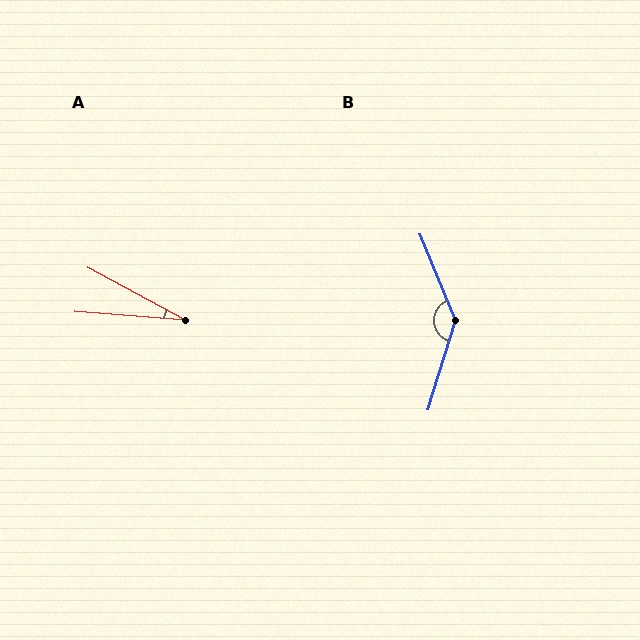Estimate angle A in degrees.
Approximately 24 degrees.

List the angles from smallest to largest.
A (24°), B (141°).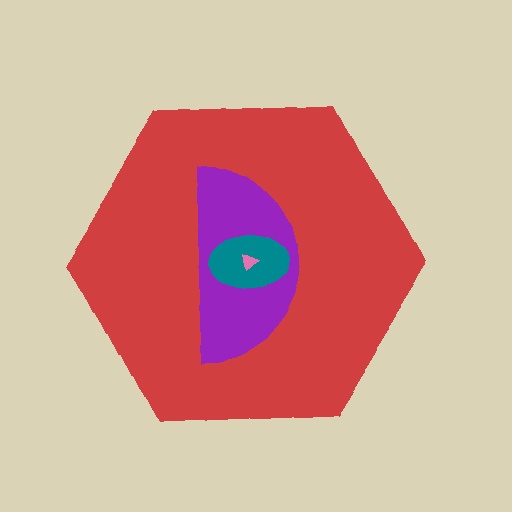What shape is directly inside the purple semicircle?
The teal ellipse.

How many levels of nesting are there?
4.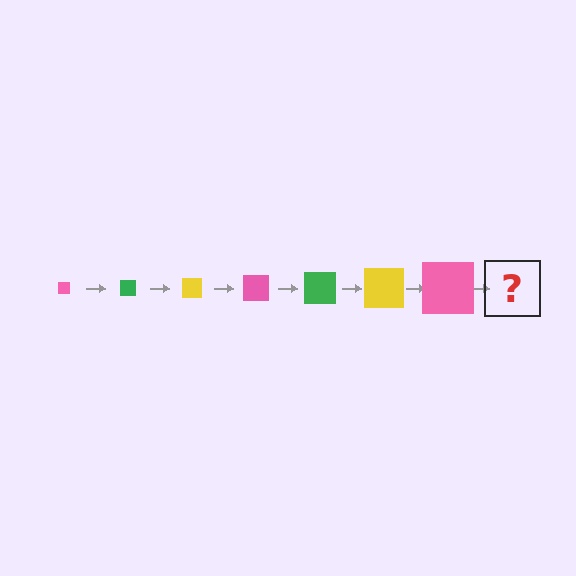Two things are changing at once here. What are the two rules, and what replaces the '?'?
The two rules are that the square grows larger each step and the color cycles through pink, green, and yellow. The '?' should be a green square, larger than the previous one.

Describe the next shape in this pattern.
It should be a green square, larger than the previous one.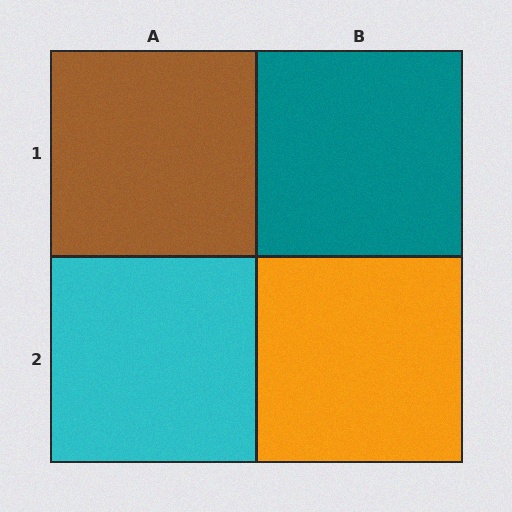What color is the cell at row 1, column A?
Brown.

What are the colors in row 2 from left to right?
Cyan, orange.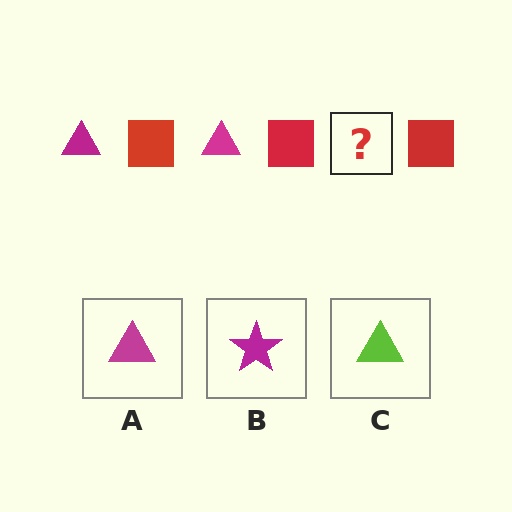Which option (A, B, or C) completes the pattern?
A.